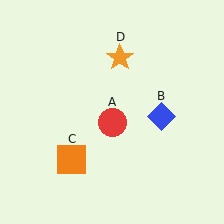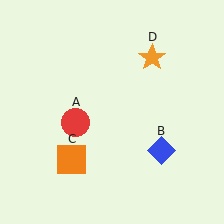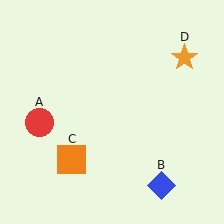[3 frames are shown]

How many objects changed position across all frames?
3 objects changed position: red circle (object A), blue diamond (object B), orange star (object D).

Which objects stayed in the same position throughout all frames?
Orange square (object C) remained stationary.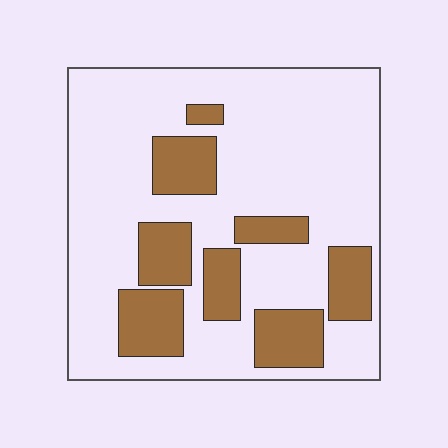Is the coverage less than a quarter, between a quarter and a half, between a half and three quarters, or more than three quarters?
Between a quarter and a half.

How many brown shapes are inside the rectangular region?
8.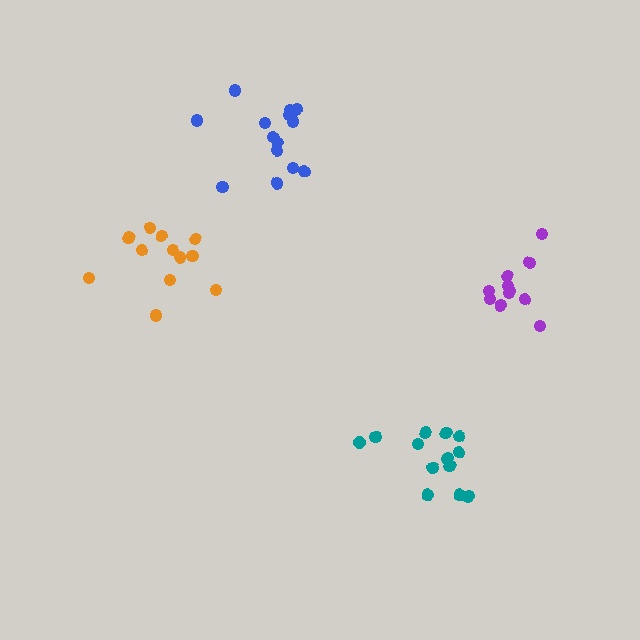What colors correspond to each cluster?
The clusters are colored: orange, teal, purple, blue.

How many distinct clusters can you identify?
There are 4 distinct clusters.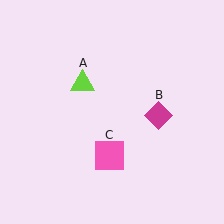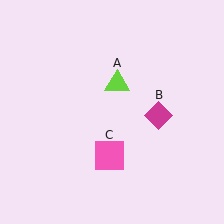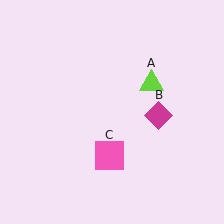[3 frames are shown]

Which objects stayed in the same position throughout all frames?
Magenta diamond (object B) and pink square (object C) remained stationary.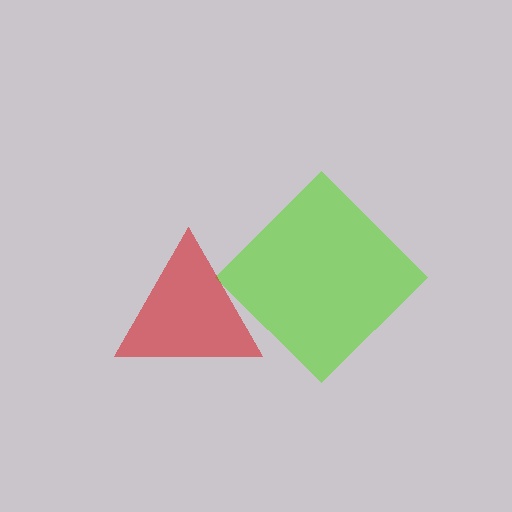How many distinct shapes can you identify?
There are 2 distinct shapes: a lime diamond, a red triangle.